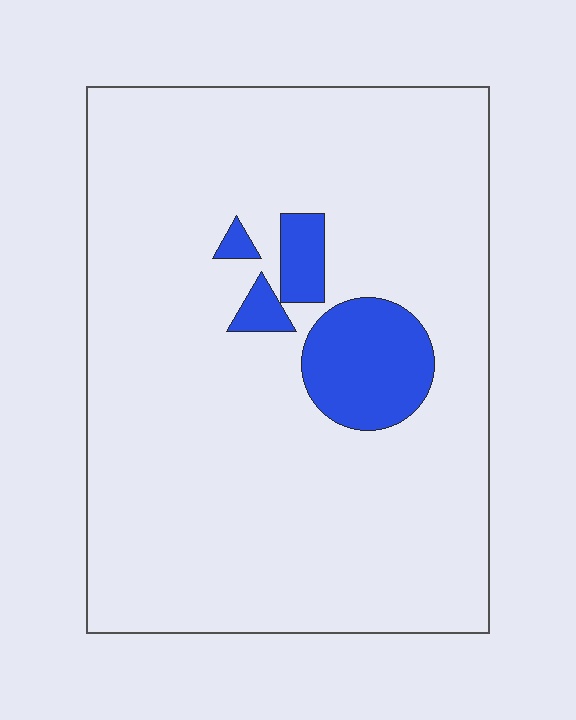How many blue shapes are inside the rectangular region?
4.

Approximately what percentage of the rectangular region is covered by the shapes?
Approximately 10%.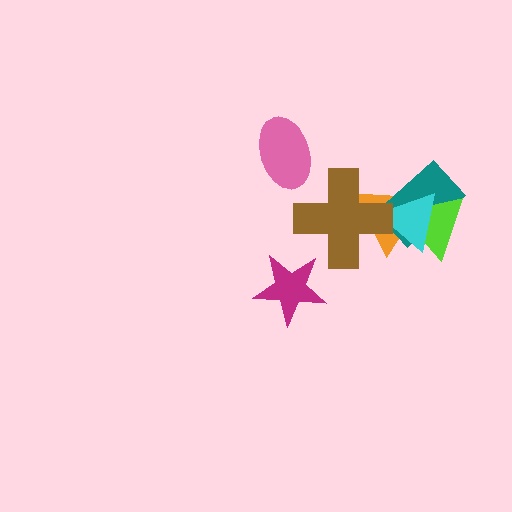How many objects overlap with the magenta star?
0 objects overlap with the magenta star.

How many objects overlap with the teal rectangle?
4 objects overlap with the teal rectangle.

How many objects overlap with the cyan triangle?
4 objects overlap with the cyan triangle.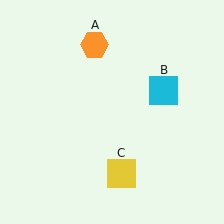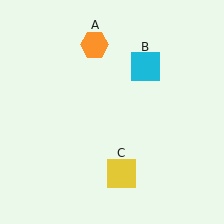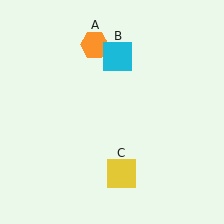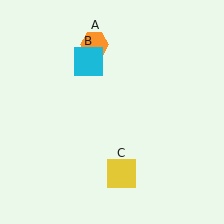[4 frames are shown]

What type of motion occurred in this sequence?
The cyan square (object B) rotated counterclockwise around the center of the scene.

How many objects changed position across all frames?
1 object changed position: cyan square (object B).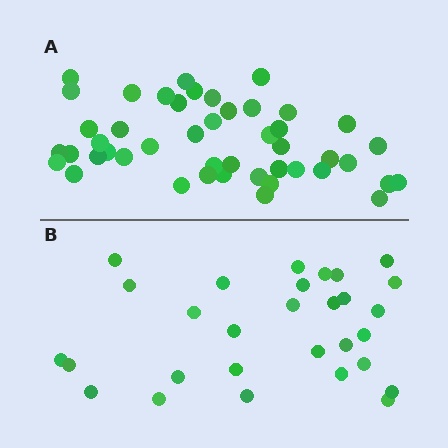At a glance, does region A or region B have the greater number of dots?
Region A (the top region) has more dots.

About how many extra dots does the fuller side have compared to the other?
Region A has approximately 15 more dots than region B.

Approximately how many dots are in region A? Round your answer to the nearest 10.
About 50 dots. (The exact count is 46, which rounds to 50.)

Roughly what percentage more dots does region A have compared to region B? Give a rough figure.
About 60% more.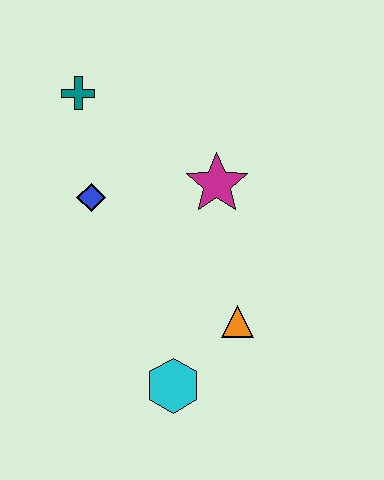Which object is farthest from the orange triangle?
The teal cross is farthest from the orange triangle.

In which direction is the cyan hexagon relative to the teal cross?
The cyan hexagon is below the teal cross.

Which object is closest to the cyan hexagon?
The orange triangle is closest to the cyan hexagon.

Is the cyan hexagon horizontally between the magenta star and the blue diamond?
Yes